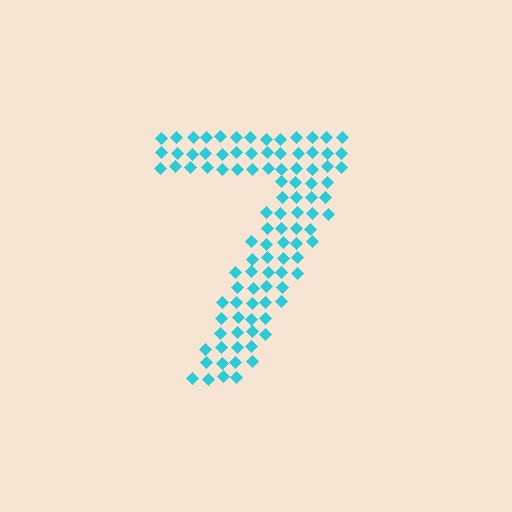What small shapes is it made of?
It is made of small diamonds.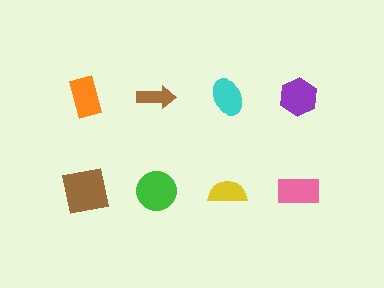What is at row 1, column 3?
A cyan ellipse.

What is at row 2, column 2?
A green circle.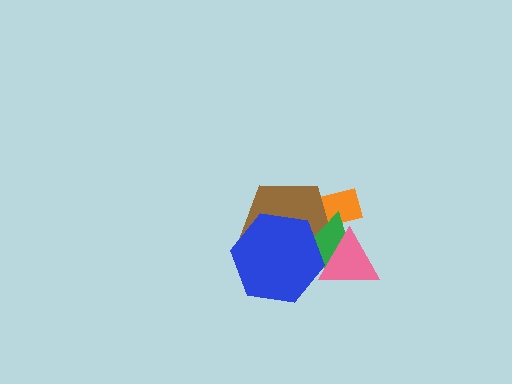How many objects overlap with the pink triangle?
3 objects overlap with the pink triangle.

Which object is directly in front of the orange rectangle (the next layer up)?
The brown pentagon is directly in front of the orange rectangle.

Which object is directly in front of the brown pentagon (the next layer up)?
The green triangle is directly in front of the brown pentagon.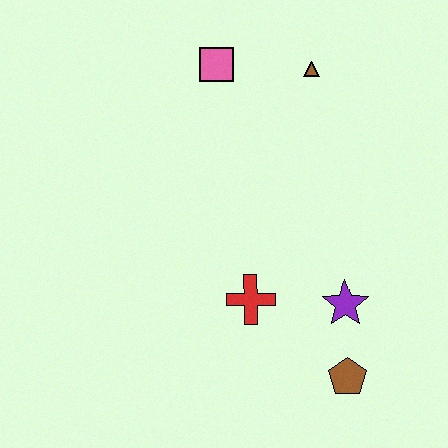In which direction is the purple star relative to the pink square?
The purple star is below the pink square.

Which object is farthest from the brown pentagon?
The pink square is farthest from the brown pentagon.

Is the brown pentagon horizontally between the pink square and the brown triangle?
No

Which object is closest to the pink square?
The brown triangle is closest to the pink square.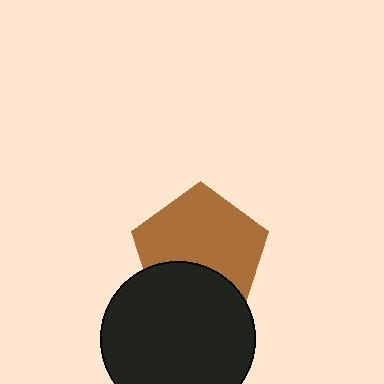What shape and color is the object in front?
The object in front is a black circle.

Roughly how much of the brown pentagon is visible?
Most of it is visible (roughly 67%).